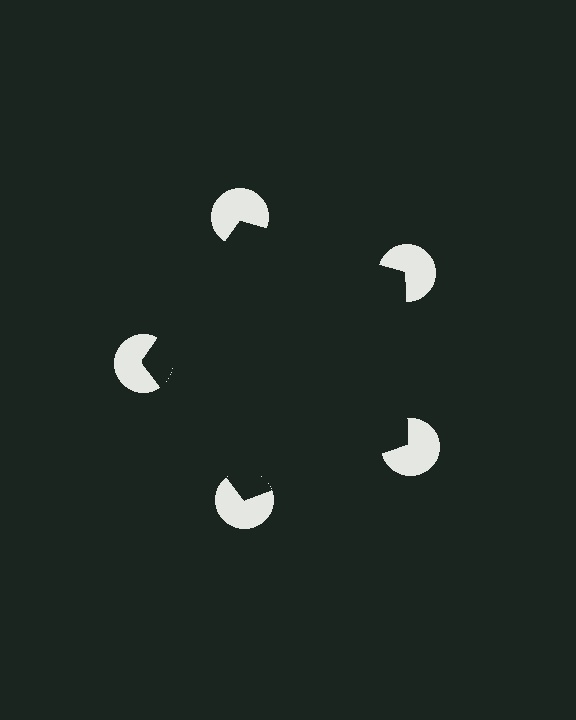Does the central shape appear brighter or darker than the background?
It typically appears slightly darker than the background, even though no actual brightness change is drawn.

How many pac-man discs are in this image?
There are 5 — one at each vertex of the illusory pentagon.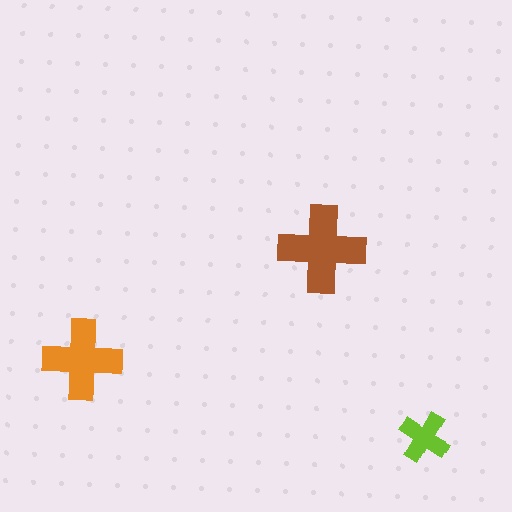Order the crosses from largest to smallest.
the brown one, the orange one, the lime one.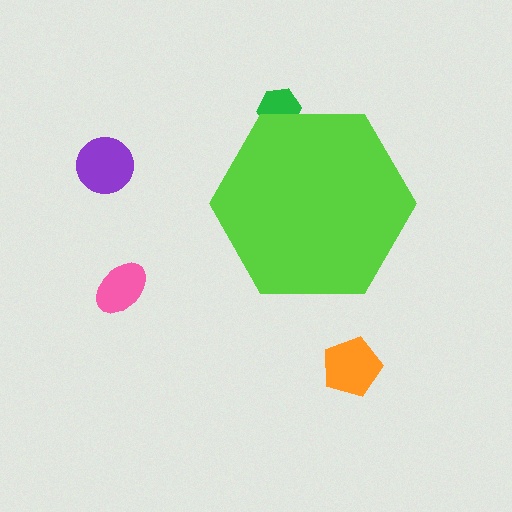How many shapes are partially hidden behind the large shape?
1 shape is partially hidden.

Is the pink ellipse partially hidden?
No, the pink ellipse is fully visible.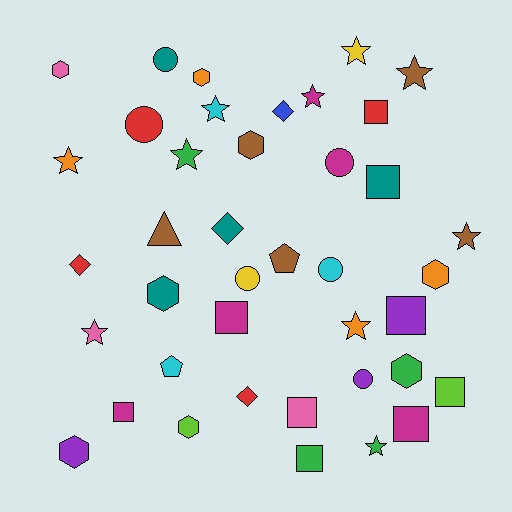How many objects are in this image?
There are 40 objects.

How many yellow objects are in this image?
There are 2 yellow objects.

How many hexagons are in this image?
There are 8 hexagons.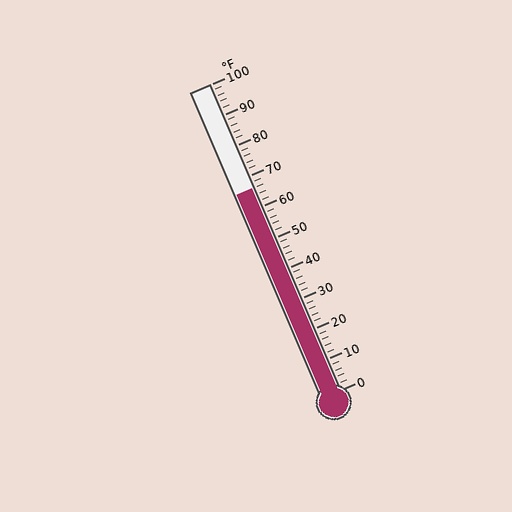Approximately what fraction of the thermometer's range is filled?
The thermometer is filled to approximately 65% of its range.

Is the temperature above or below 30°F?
The temperature is above 30°F.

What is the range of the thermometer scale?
The thermometer scale ranges from 0°F to 100°F.